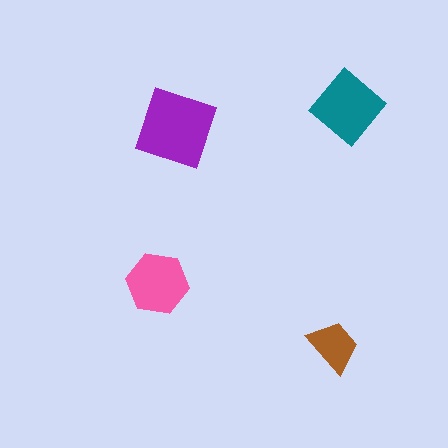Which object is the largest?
The purple square.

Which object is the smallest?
The brown trapezoid.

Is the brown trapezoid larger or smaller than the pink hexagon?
Smaller.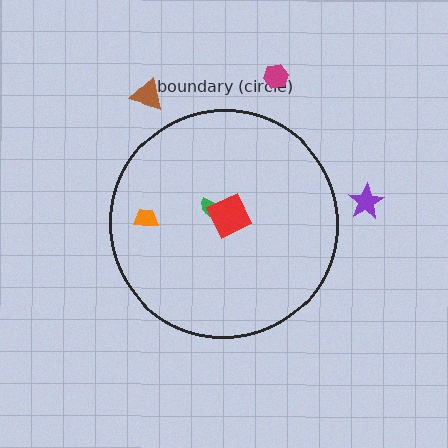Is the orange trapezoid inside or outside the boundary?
Inside.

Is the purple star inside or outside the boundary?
Outside.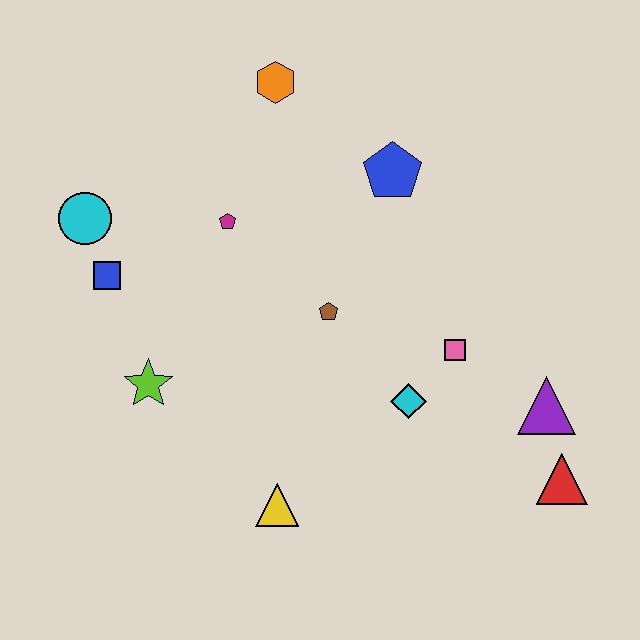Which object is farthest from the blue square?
The red triangle is farthest from the blue square.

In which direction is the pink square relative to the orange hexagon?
The pink square is below the orange hexagon.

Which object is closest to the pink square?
The cyan diamond is closest to the pink square.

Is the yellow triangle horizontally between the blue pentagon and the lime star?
Yes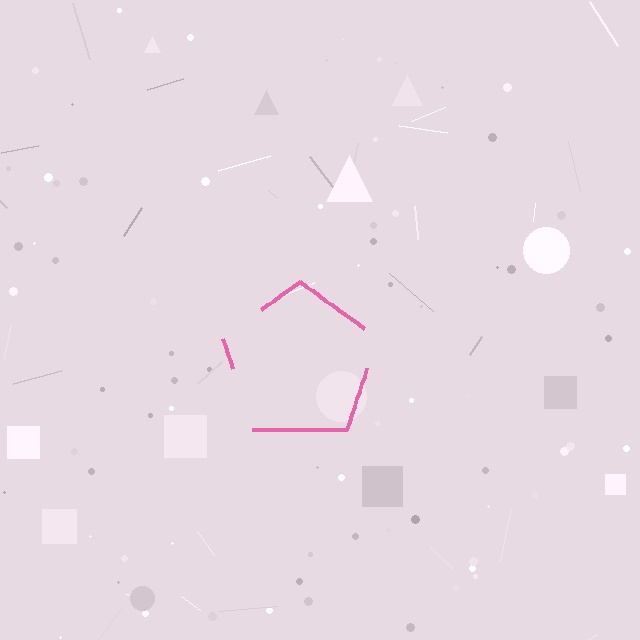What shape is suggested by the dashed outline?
The dashed outline suggests a pentagon.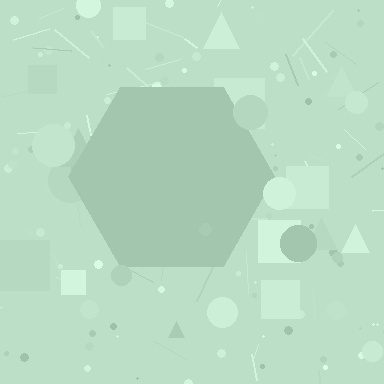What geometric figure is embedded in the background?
A hexagon is embedded in the background.